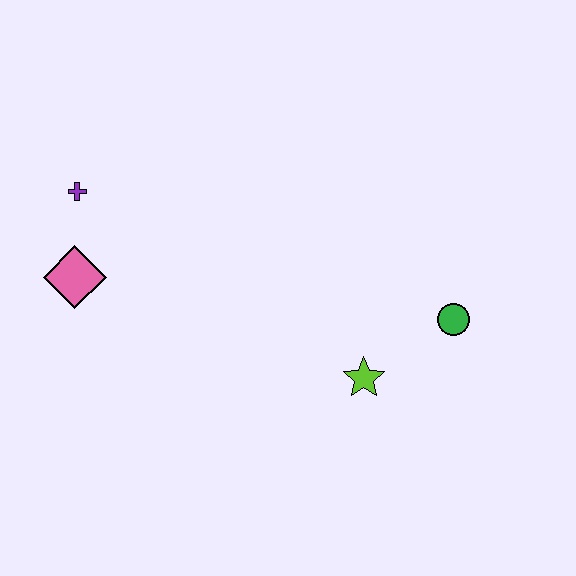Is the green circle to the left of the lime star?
No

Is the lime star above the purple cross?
No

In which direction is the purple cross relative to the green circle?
The purple cross is to the left of the green circle.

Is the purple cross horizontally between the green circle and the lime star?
No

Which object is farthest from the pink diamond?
The green circle is farthest from the pink diamond.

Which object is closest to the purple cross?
The pink diamond is closest to the purple cross.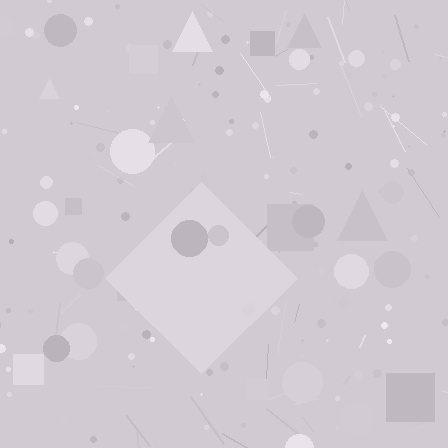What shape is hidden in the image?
A diamond is hidden in the image.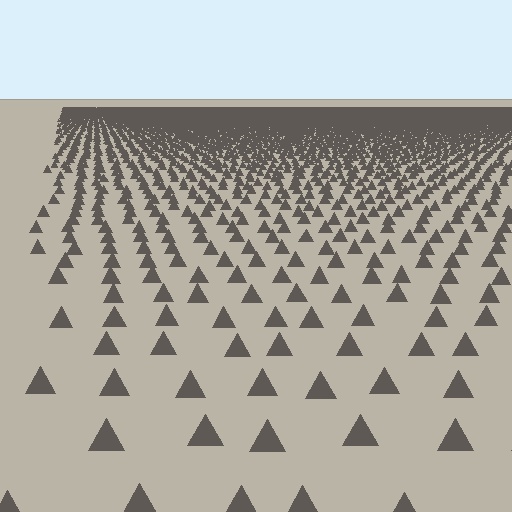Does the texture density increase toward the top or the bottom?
Density increases toward the top.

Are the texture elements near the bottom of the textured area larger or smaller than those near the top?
Larger. Near the bottom, elements are closer to the viewer and appear at a bigger on-screen size.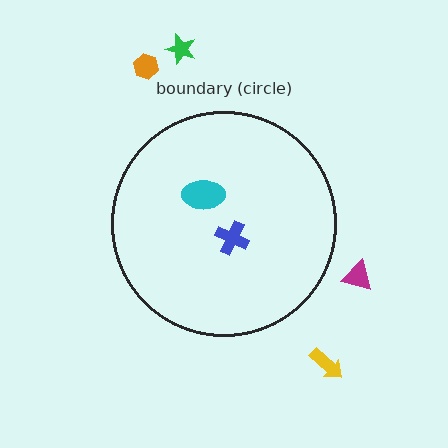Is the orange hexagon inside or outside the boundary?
Outside.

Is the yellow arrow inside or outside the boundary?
Outside.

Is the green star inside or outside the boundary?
Outside.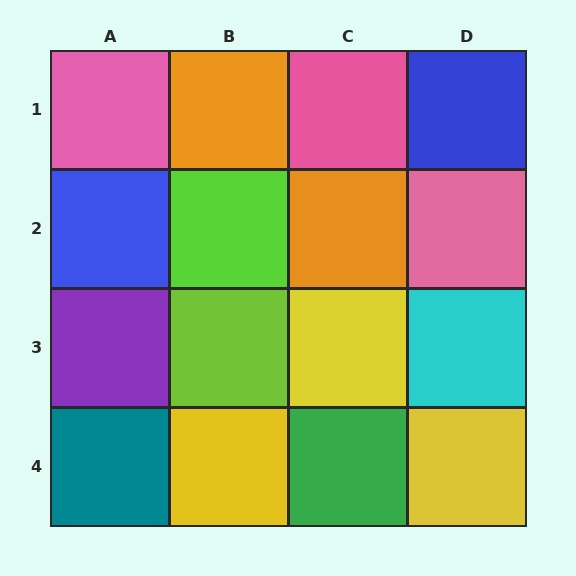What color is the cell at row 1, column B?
Orange.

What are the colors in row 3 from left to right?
Purple, lime, yellow, cyan.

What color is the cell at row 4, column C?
Green.